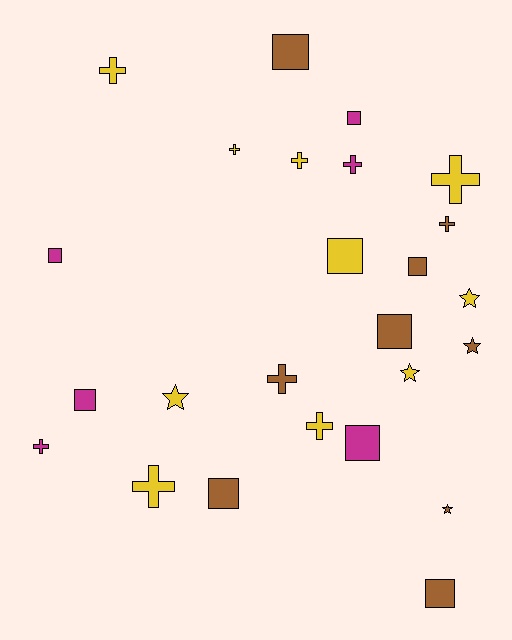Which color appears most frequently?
Yellow, with 10 objects.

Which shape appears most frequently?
Square, with 10 objects.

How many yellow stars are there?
There are 3 yellow stars.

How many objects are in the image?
There are 25 objects.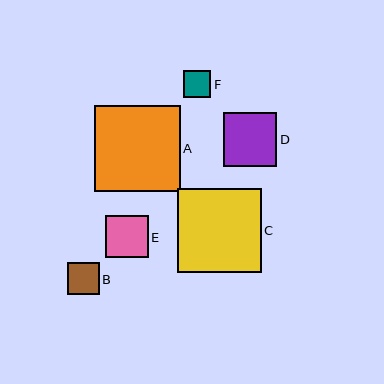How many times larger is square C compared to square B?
Square C is approximately 2.6 times the size of square B.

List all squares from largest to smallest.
From largest to smallest: A, C, D, E, B, F.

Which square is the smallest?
Square F is the smallest with a size of approximately 27 pixels.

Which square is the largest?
Square A is the largest with a size of approximately 86 pixels.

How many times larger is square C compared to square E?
Square C is approximately 2.0 times the size of square E.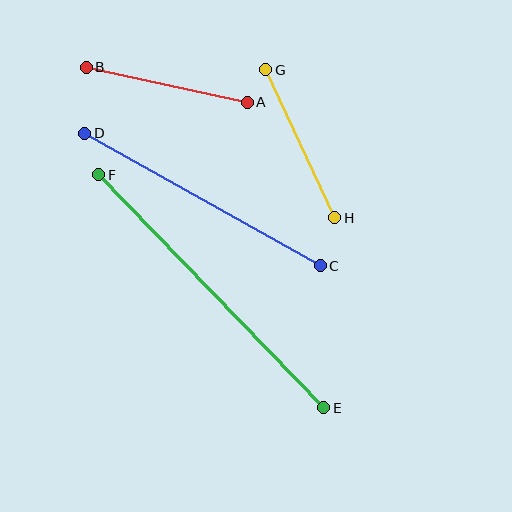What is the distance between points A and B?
The distance is approximately 165 pixels.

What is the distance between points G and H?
The distance is approximately 163 pixels.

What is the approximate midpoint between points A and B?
The midpoint is at approximately (167, 85) pixels.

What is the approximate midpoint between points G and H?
The midpoint is at approximately (300, 144) pixels.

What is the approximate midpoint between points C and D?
The midpoint is at approximately (202, 200) pixels.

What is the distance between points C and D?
The distance is approximately 270 pixels.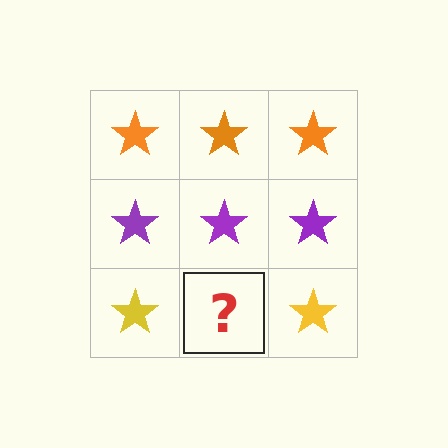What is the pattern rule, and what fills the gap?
The rule is that each row has a consistent color. The gap should be filled with a yellow star.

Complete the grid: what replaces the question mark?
The question mark should be replaced with a yellow star.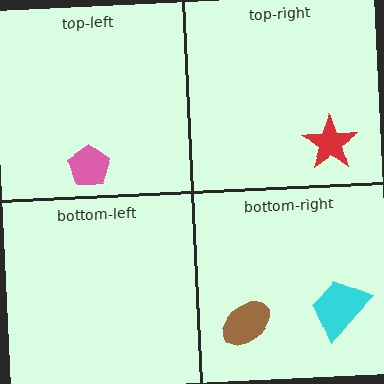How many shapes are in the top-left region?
1.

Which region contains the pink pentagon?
The top-left region.